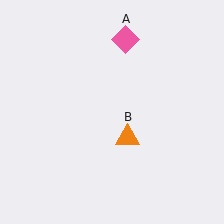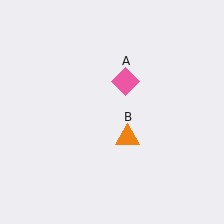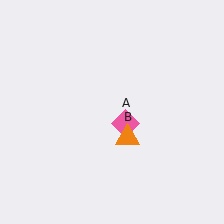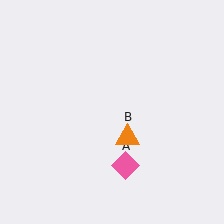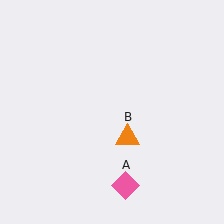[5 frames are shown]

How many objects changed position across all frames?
1 object changed position: pink diamond (object A).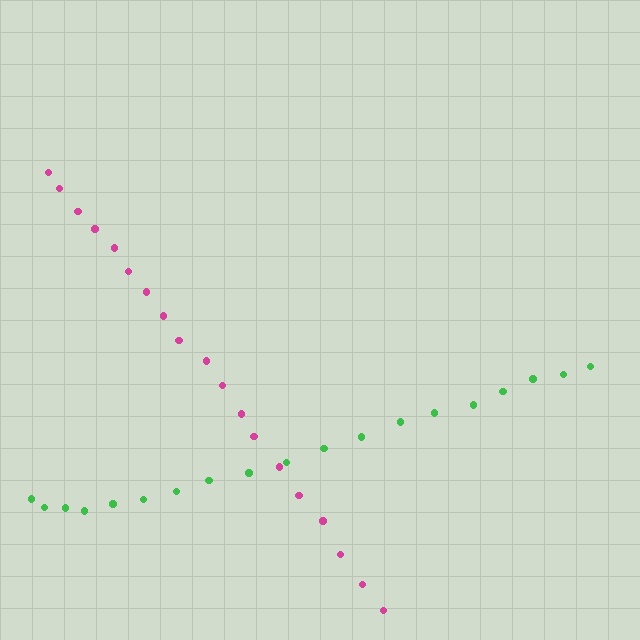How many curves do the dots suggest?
There are 2 distinct paths.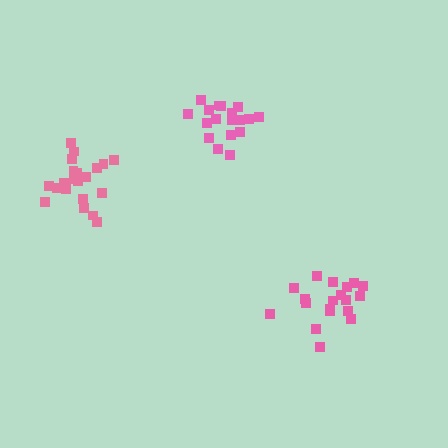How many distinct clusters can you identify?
There are 3 distinct clusters.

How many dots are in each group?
Group 1: 19 dots, Group 2: 21 dots, Group 3: 18 dots (58 total).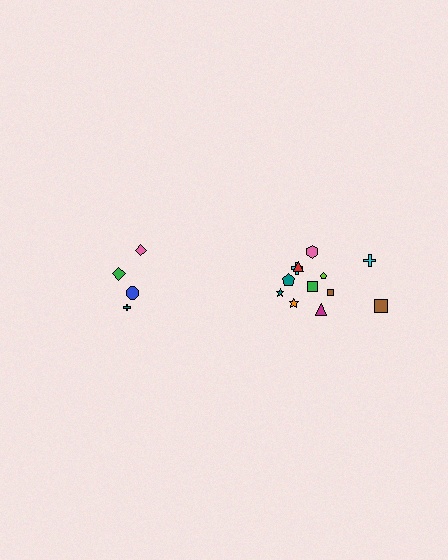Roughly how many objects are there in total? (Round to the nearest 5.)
Roughly 15 objects in total.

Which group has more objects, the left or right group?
The right group.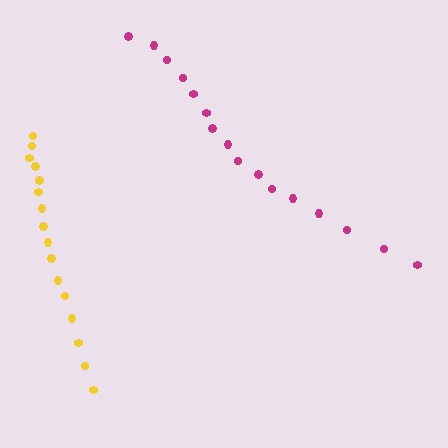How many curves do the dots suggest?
There are 2 distinct paths.